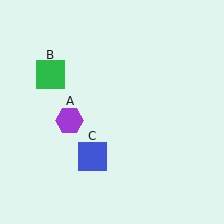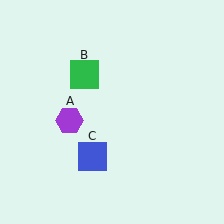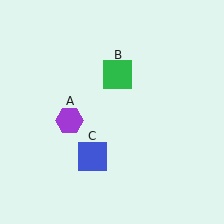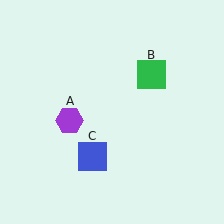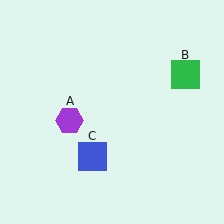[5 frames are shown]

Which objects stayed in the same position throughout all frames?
Purple hexagon (object A) and blue square (object C) remained stationary.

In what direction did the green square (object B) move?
The green square (object B) moved right.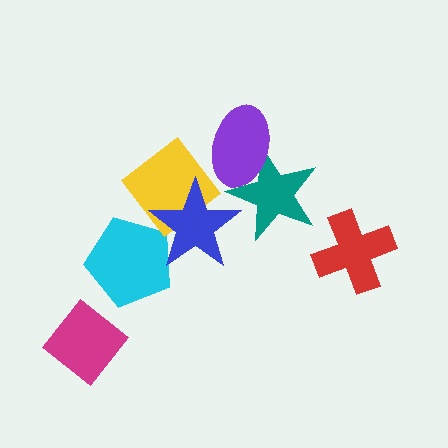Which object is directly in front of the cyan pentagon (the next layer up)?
The yellow diamond is directly in front of the cyan pentagon.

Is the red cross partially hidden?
No, no other shape covers it.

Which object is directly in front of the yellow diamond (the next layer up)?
The blue star is directly in front of the yellow diamond.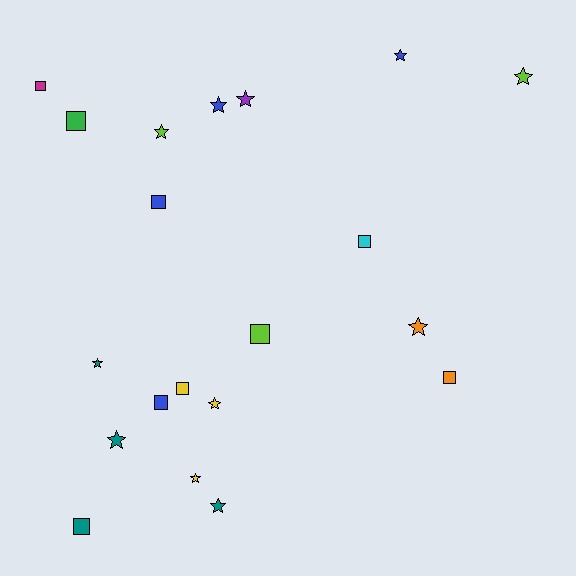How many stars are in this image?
There are 11 stars.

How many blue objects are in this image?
There are 4 blue objects.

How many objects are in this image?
There are 20 objects.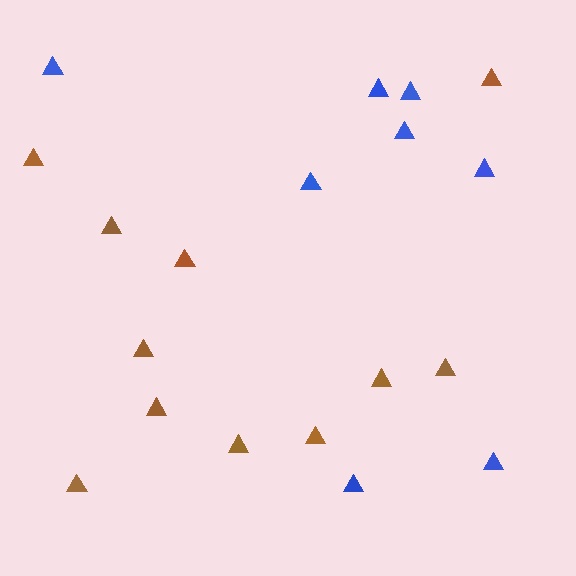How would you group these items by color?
There are 2 groups: one group of blue triangles (8) and one group of brown triangles (11).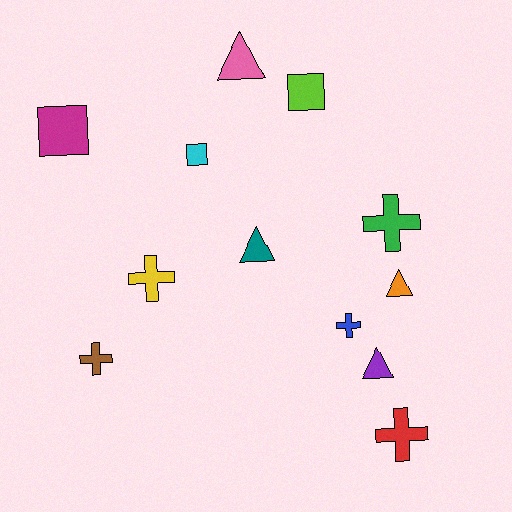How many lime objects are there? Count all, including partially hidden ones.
There is 1 lime object.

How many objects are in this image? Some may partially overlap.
There are 12 objects.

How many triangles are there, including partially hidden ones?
There are 4 triangles.